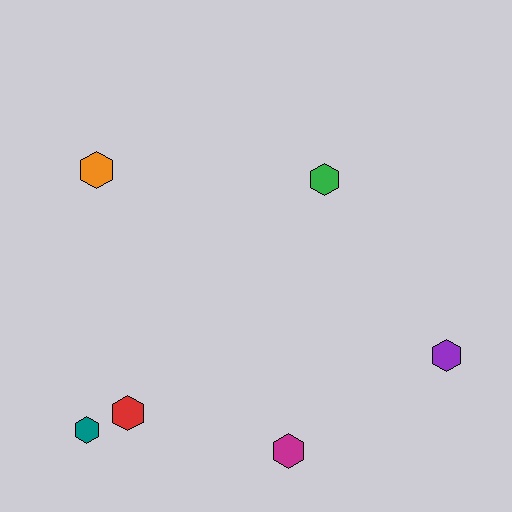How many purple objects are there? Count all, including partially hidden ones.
There is 1 purple object.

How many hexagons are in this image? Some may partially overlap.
There are 6 hexagons.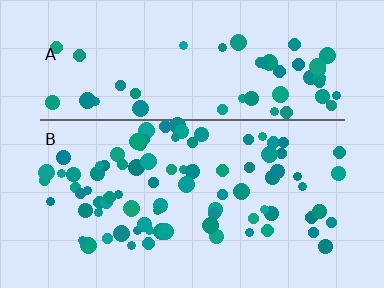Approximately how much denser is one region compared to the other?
Approximately 1.6× — region B over region A.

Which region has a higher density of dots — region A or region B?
B (the bottom).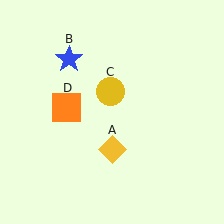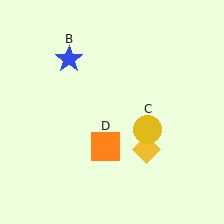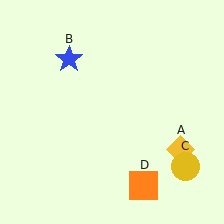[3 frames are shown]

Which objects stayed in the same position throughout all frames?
Blue star (object B) remained stationary.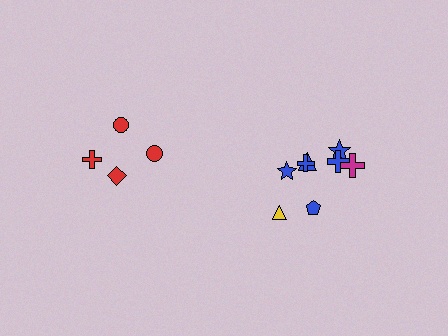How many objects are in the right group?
There are 8 objects.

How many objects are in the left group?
There are 4 objects.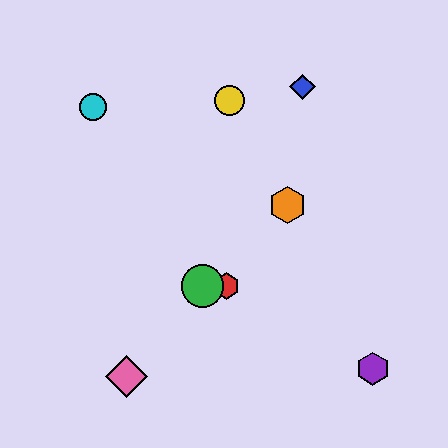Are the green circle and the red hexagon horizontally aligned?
Yes, both are at y≈286.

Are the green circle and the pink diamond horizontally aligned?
No, the green circle is at y≈286 and the pink diamond is at y≈376.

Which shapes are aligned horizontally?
The red hexagon, the green circle are aligned horizontally.